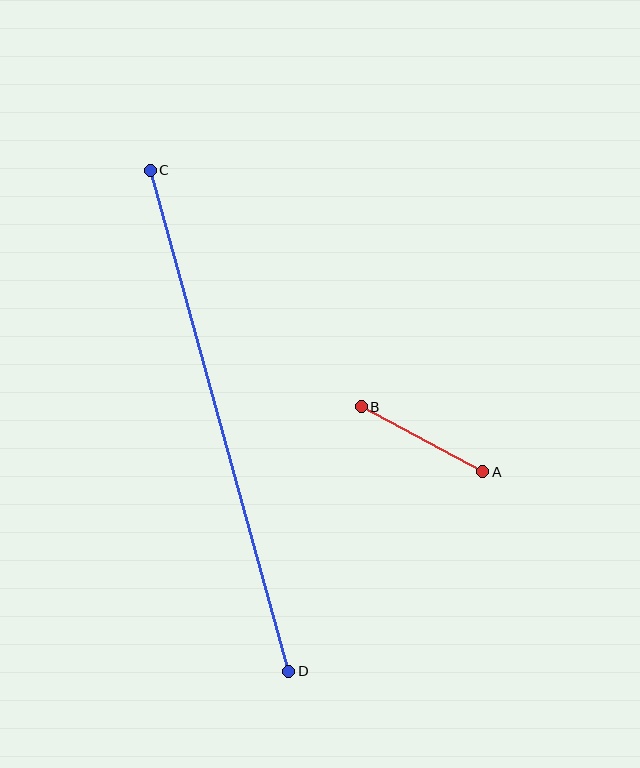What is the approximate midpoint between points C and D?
The midpoint is at approximately (220, 421) pixels.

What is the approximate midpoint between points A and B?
The midpoint is at approximately (422, 439) pixels.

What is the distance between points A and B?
The distance is approximately 138 pixels.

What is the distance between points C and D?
The distance is approximately 520 pixels.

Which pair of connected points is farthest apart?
Points C and D are farthest apart.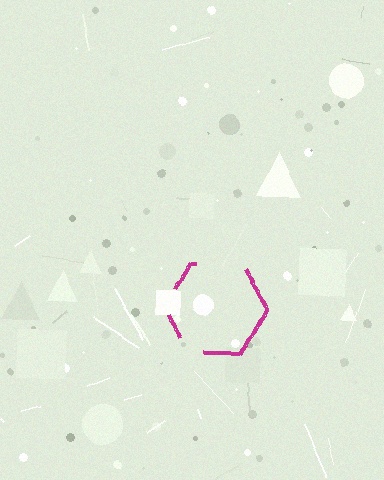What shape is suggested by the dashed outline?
The dashed outline suggests a hexagon.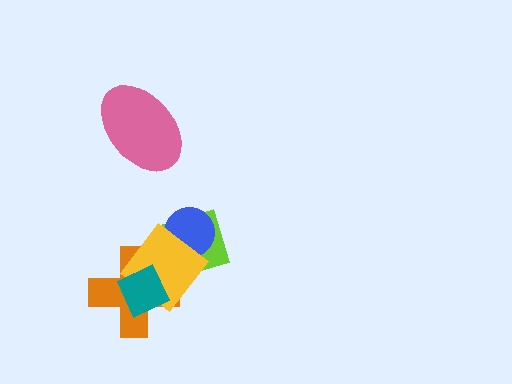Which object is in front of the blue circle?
The yellow diamond is in front of the blue circle.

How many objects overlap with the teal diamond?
2 objects overlap with the teal diamond.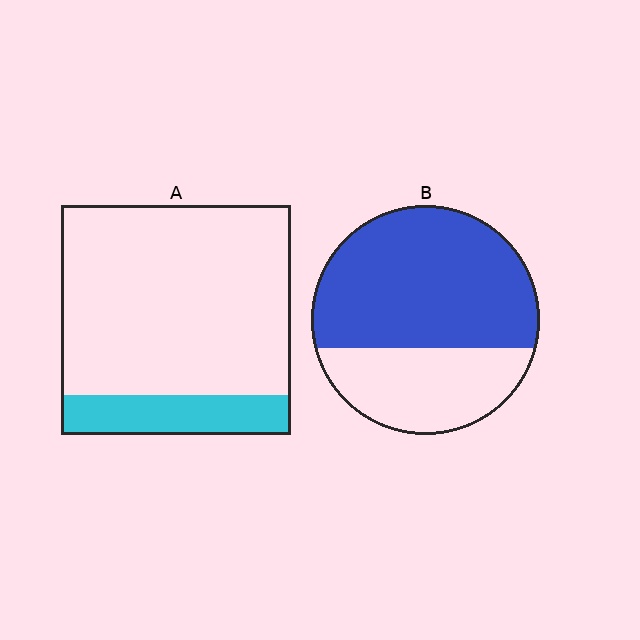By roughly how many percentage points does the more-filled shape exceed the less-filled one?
By roughly 50 percentage points (B over A).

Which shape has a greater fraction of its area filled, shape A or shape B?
Shape B.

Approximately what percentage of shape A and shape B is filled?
A is approximately 15% and B is approximately 65%.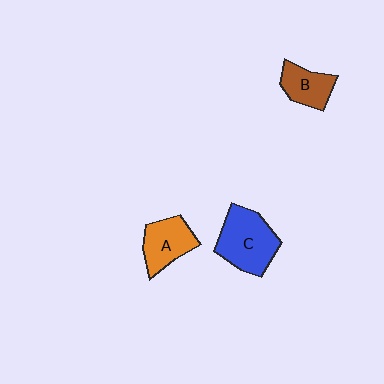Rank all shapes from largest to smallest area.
From largest to smallest: C (blue), A (orange), B (brown).